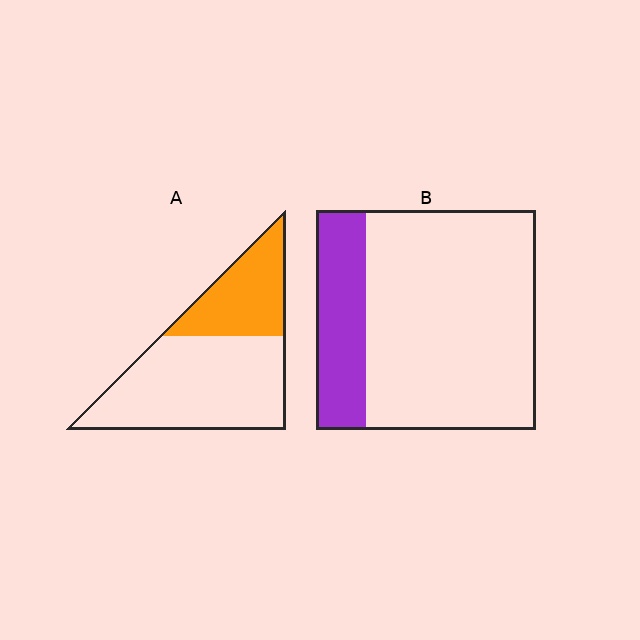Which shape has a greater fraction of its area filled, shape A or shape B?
Shape A.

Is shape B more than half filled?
No.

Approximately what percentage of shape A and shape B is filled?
A is approximately 35% and B is approximately 25%.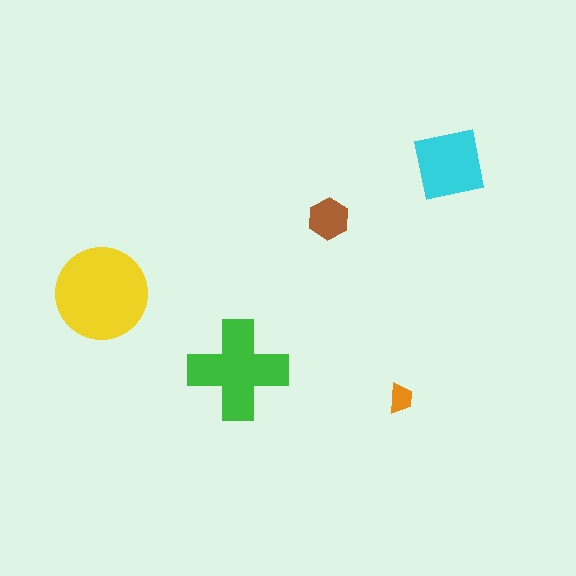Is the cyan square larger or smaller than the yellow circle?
Smaller.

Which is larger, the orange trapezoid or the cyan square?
The cyan square.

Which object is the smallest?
The orange trapezoid.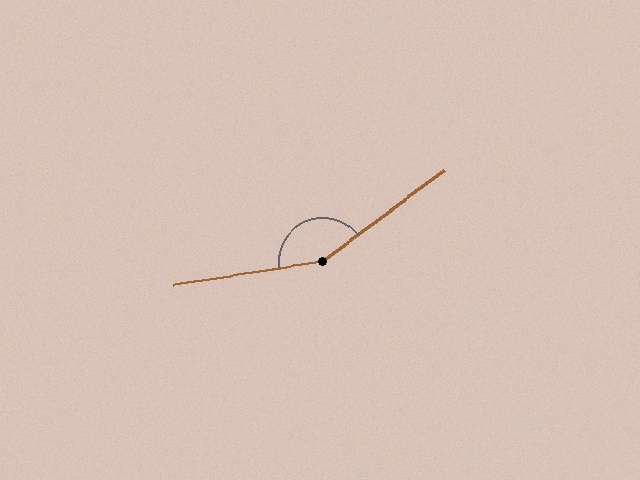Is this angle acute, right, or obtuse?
It is obtuse.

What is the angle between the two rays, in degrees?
Approximately 152 degrees.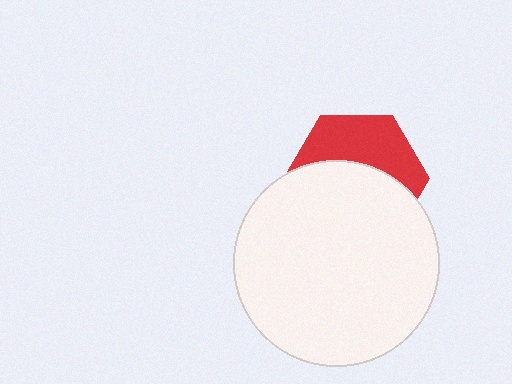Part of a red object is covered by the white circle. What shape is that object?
It is a hexagon.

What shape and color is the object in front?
The object in front is a white circle.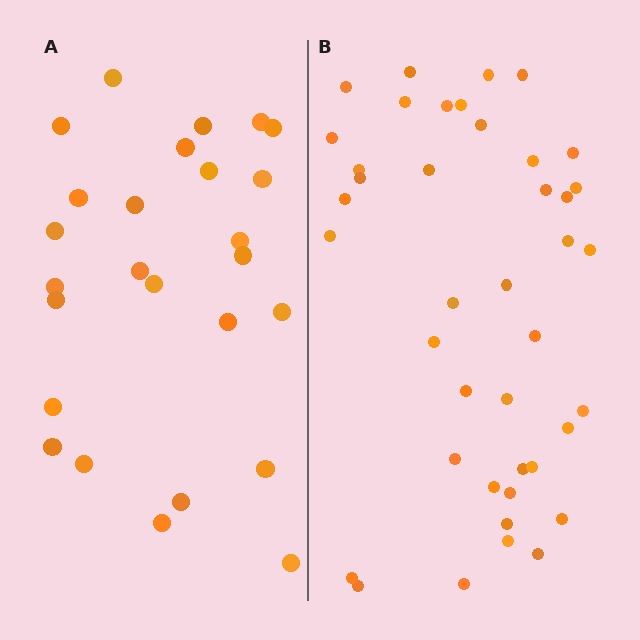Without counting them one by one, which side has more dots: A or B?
Region B (the right region) has more dots.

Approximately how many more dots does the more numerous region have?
Region B has approximately 15 more dots than region A.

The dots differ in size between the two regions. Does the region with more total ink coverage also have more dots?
No. Region A has more total ink coverage because its dots are larger, but region B actually contains more individual dots. Total area can be misleading — the number of items is what matters here.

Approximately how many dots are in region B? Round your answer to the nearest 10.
About 40 dots. (The exact count is 41, which rounds to 40.)